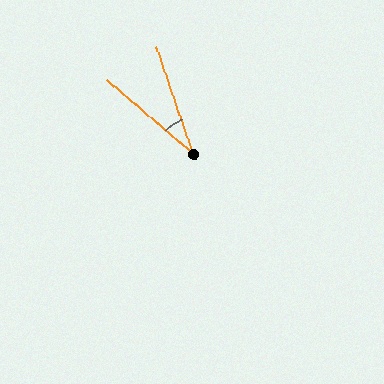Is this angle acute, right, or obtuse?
It is acute.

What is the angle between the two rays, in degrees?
Approximately 31 degrees.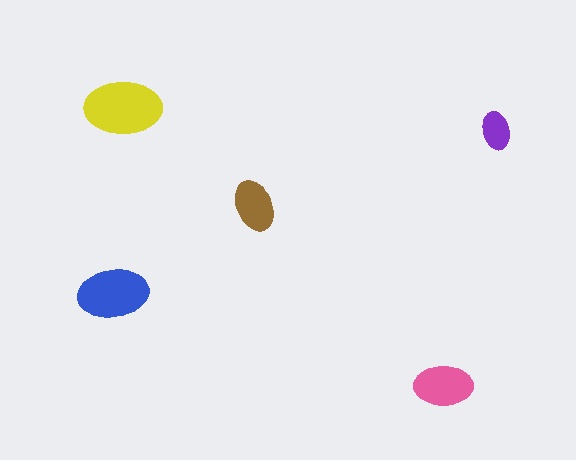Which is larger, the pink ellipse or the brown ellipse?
The pink one.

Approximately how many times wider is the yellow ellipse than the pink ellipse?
About 1.5 times wider.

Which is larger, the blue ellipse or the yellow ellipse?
The yellow one.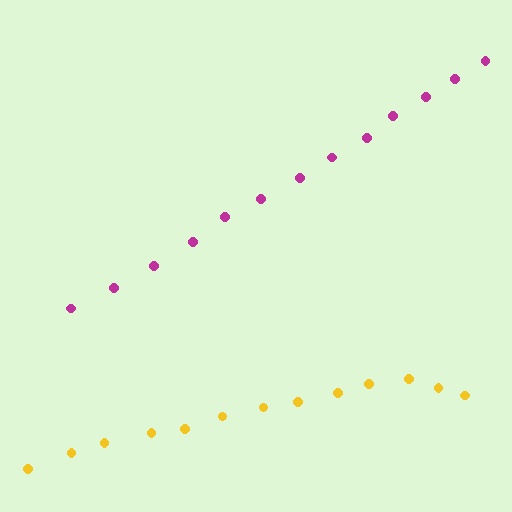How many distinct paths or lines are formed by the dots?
There are 2 distinct paths.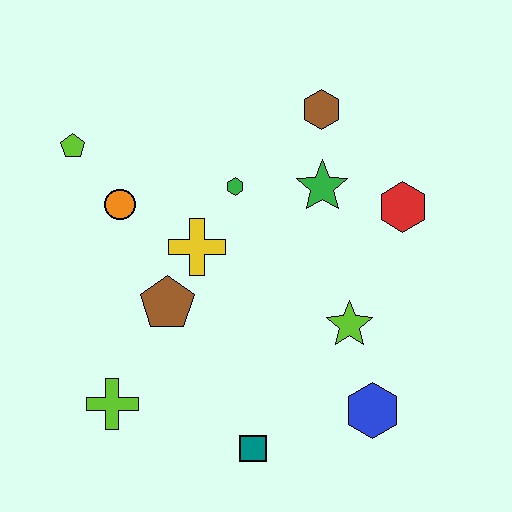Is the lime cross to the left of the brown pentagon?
Yes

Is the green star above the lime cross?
Yes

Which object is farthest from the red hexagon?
The lime cross is farthest from the red hexagon.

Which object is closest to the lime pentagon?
The orange circle is closest to the lime pentagon.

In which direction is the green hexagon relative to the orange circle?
The green hexagon is to the right of the orange circle.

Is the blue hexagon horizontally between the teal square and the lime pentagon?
No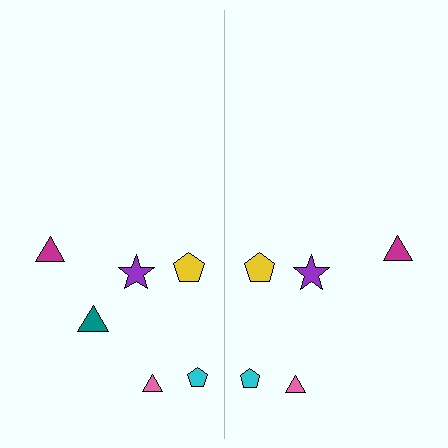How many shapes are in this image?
There are 11 shapes in this image.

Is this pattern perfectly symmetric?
No, the pattern is not perfectly symmetric. A teal triangle is missing from the right side.